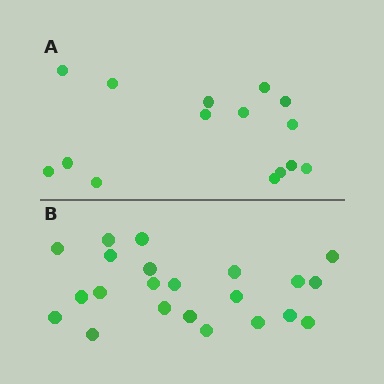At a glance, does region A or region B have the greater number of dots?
Region B (the bottom region) has more dots.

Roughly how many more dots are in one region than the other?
Region B has roughly 8 or so more dots than region A.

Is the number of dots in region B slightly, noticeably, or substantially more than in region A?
Region B has substantially more. The ratio is roughly 1.5 to 1.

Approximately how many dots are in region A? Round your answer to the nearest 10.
About 20 dots. (The exact count is 15, which rounds to 20.)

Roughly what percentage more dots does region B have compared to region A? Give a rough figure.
About 45% more.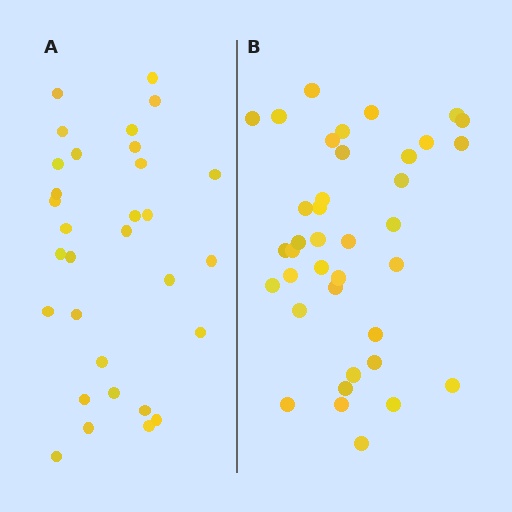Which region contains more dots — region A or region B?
Region B (the right region) has more dots.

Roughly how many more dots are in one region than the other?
Region B has roughly 8 or so more dots than region A.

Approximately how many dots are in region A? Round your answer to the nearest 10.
About 30 dots. (The exact count is 31, which rounds to 30.)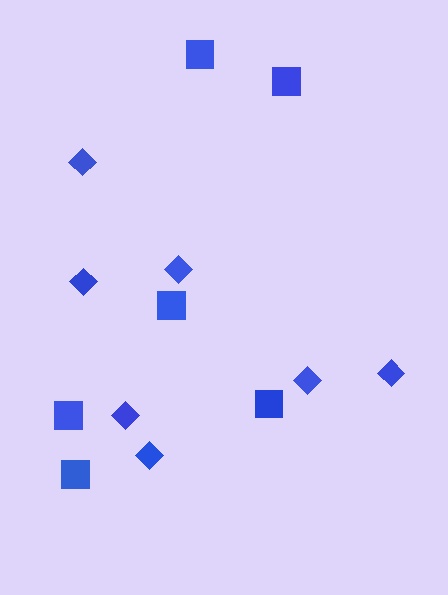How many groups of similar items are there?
There are 2 groups: one group of squares (6) and one group of diamonds (7).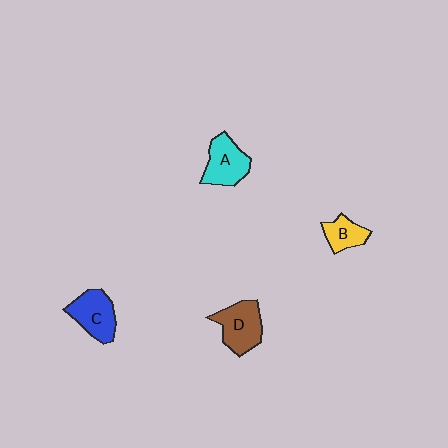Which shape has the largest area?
Shape D (brown).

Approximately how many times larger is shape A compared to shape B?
Approximately 1.5 times.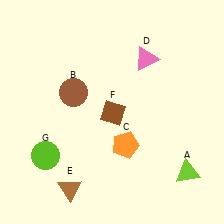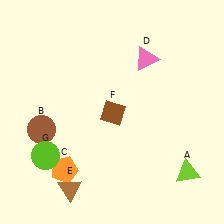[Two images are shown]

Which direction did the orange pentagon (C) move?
The orange pentagon (C) moved left.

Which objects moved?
The objects that moved are: the brown circle (B), the orange pentagon (C).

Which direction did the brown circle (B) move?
The brown circle (B) moved down.